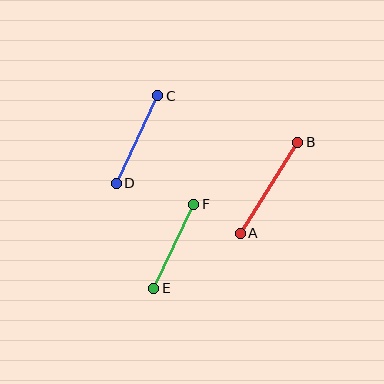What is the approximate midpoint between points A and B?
The midpoint is at approximately (269, 188) pixels.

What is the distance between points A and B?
The distance is approximately 108 pixels.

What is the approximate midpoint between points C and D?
The midpoint is at approximately (137, 140) pixels.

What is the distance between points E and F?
The distance is approximately 93 pixels.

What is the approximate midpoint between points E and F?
The midpoint is at approximately (174, 246) pixels.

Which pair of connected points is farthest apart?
Points A and B are farthest apart.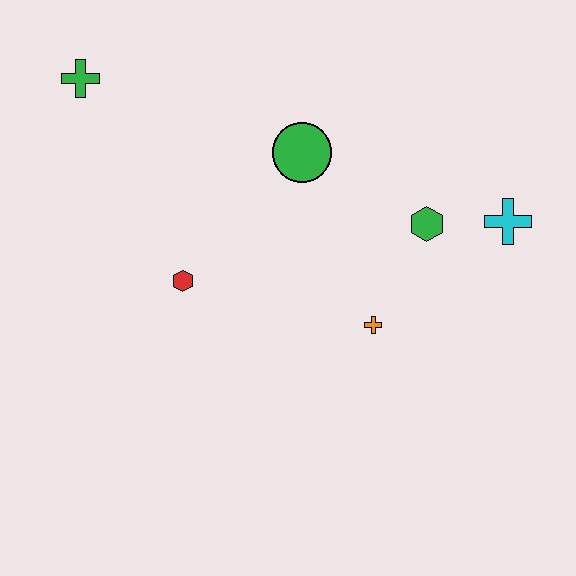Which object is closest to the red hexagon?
The green circle is closest to the red hexagon.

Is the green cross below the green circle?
No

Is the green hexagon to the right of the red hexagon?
Yes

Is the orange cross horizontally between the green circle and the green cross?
No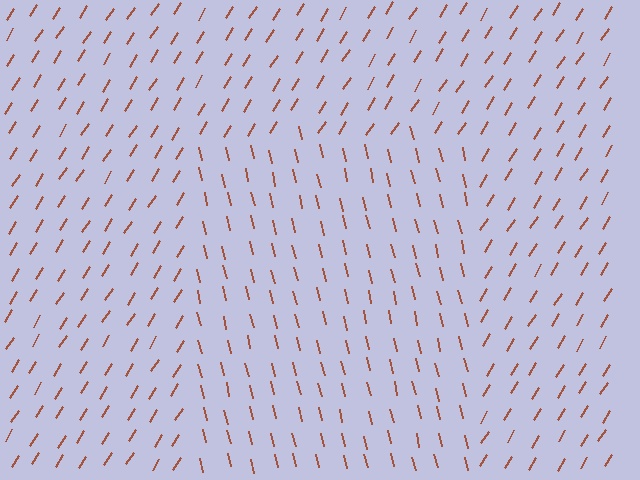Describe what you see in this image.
The image is filled with small brown line segments. A rectangle region in the image has lines oriented differently from the surrounding lines, creating a visible texture boundary.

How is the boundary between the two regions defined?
The boundary is defined purely by a change in line orientation (approximately 45 degrees difference). All lines are the same color and thickness.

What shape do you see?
I see a rectangle.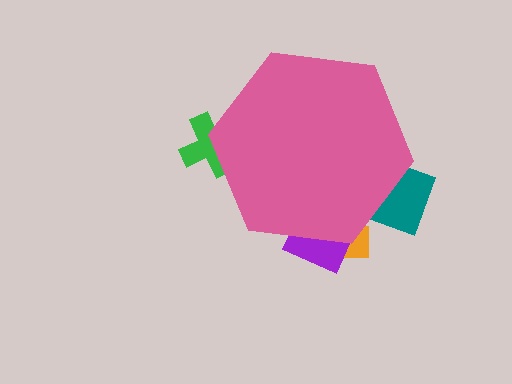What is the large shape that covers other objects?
A pink hexagon.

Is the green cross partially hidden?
Yes, the green cross is partially hidden behind the pink hexagon.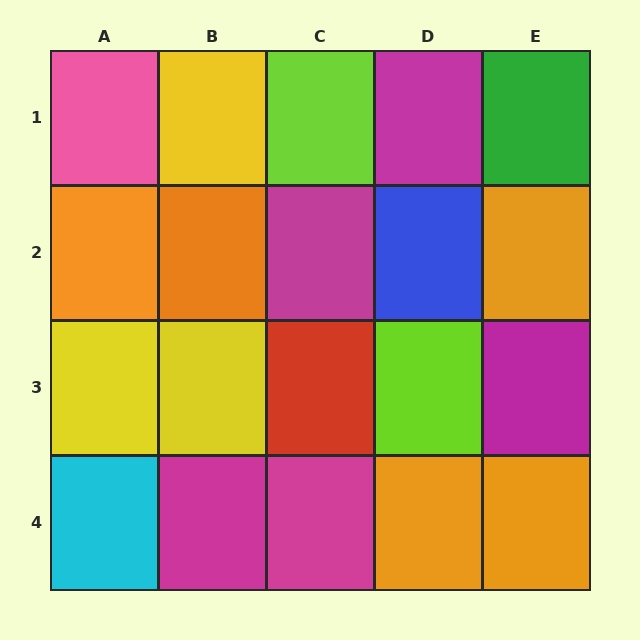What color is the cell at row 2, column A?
Orange.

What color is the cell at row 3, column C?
Red.